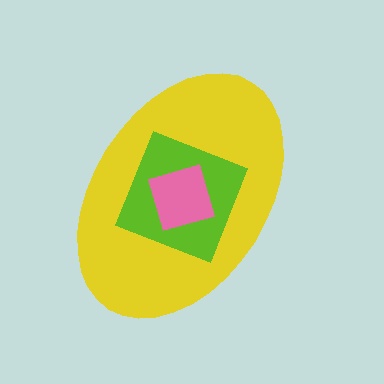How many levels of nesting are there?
3.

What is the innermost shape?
The pink square.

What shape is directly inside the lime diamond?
The pink square.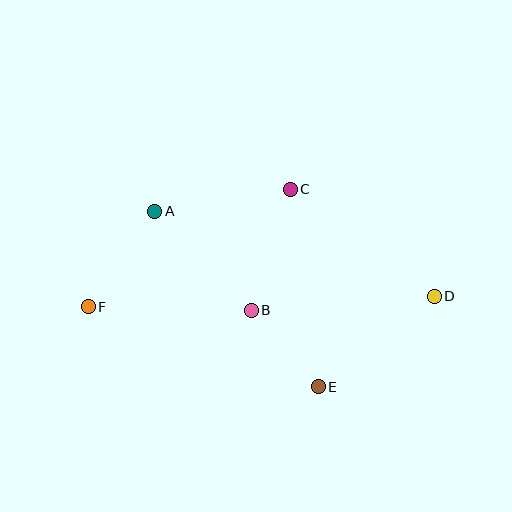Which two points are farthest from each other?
Points D and F are farthest from each other.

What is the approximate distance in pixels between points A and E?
The distance between A and E is approximately 240 pixels.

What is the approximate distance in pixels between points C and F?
The distance between C and F is approximately 234 pixels.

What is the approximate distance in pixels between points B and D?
The distance between B and D is approximately 183 pixels.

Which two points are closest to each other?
Points B and E are closest to each other.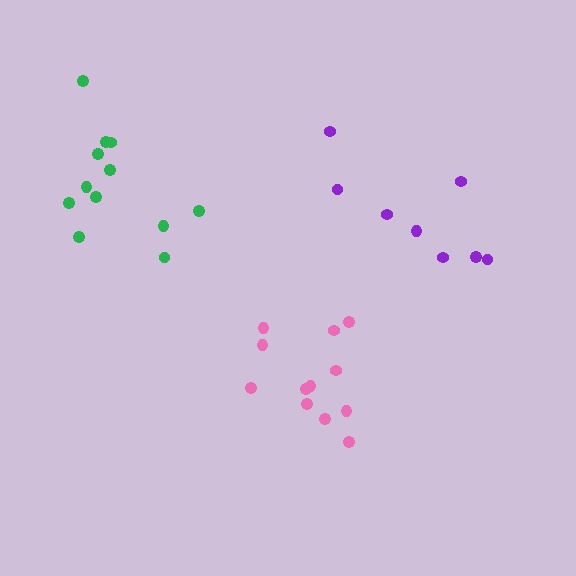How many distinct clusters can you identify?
There are 3 distinct clusters.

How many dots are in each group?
Group 1: 8 dots, Group 2: 12 dots, Group 3: 12 dots (32 total).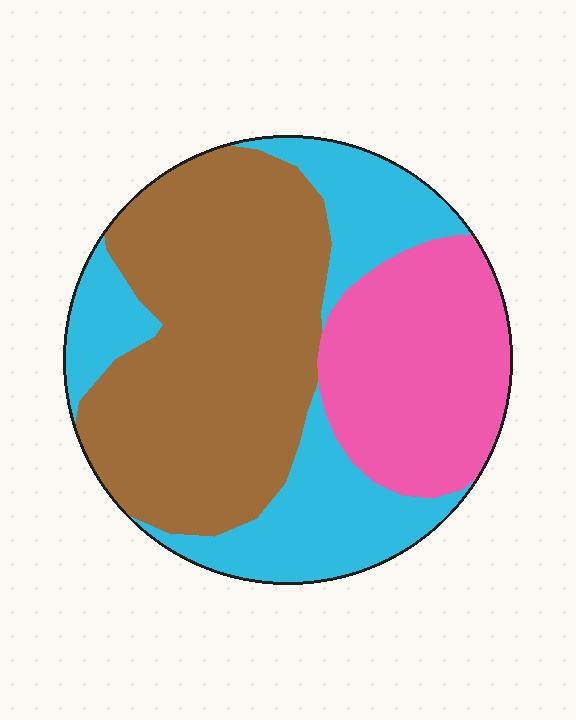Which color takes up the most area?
Brown, at roughly 45%.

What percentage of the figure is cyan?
Cyan covers about 30% of the figure.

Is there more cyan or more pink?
Cyan.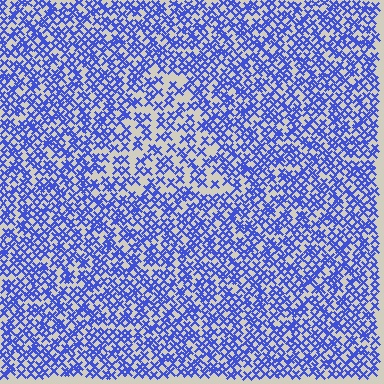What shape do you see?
I see a triangle.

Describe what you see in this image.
The image contains small blue elements arranged at two different densities. A triangle-shaped region is visible where the elements are less densely packed than the surrounding area.